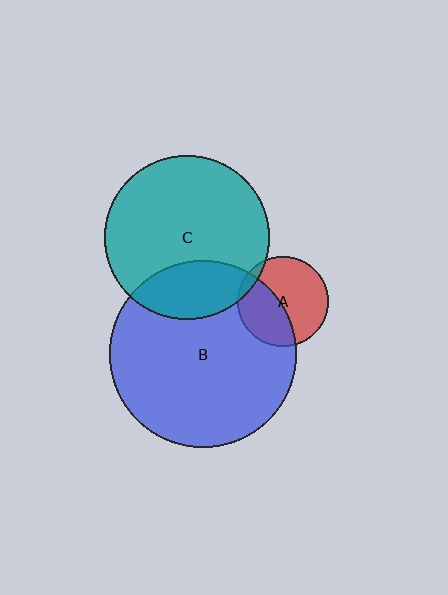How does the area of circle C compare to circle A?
Approximately 3.3 times.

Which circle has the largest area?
Circle B (blue).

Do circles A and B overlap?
Yes.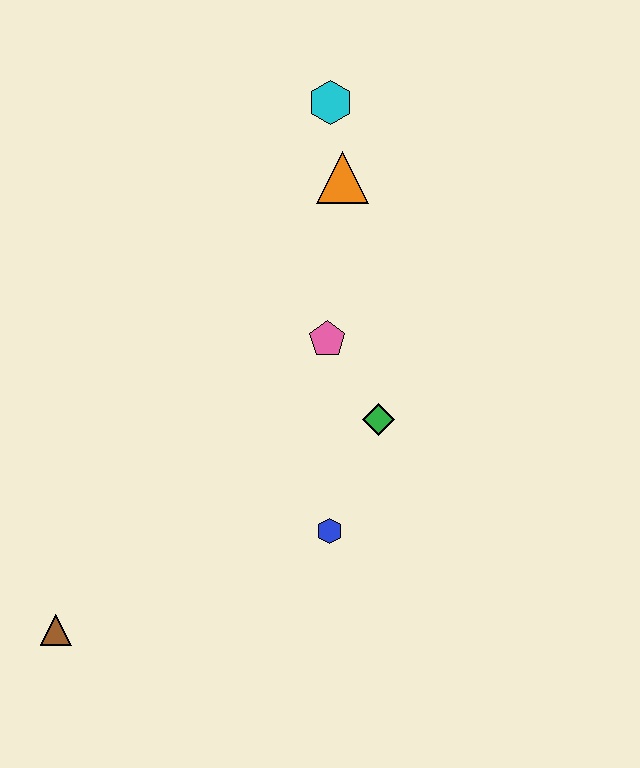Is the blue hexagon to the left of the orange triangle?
Yes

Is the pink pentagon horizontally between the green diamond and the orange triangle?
No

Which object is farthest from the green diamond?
The brown triangle is farthest from the green diamond.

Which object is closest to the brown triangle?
The blue hexagon is closest to the brown triangle.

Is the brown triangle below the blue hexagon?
Yes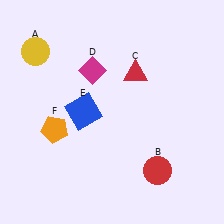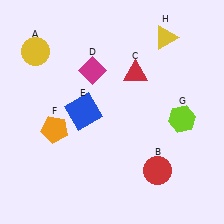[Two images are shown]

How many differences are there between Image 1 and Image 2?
There are 2 differences between the two images.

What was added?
A lime hexagon (G), a yellow triangle (H) were added in Image 2.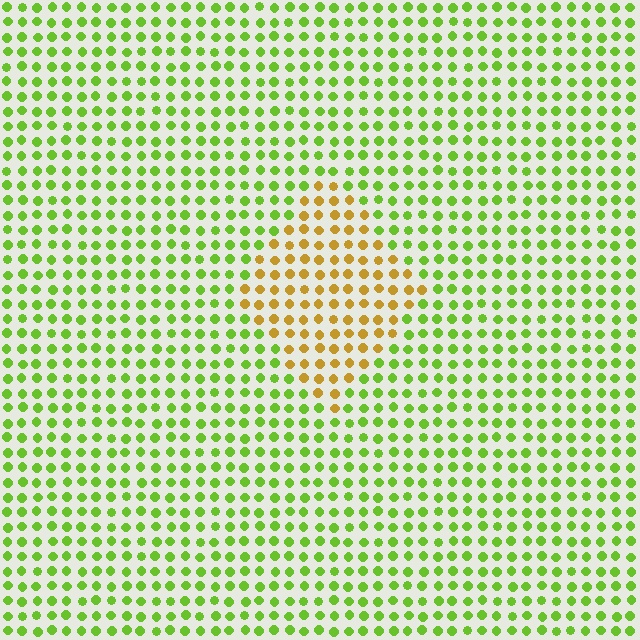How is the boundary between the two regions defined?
The boundary is defined purely by a slight shift in hue (about 52 degrees). Spacing, size, and orientation are identical on both sides.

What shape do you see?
I see a diamond.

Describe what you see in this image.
The image is filled with small lime elements in a uniform arrangement. A diamond-shaped region is visible where the elements are tinted to a slightly different hue, forming a subtle color boundary.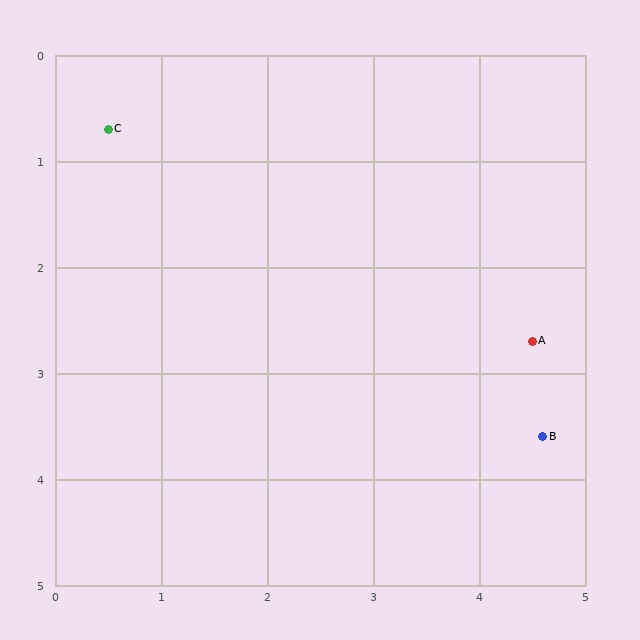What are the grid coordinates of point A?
Point A is at approximately (4.5, 2.7).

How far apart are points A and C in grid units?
Points A and C are about 4.5 grid units apart.